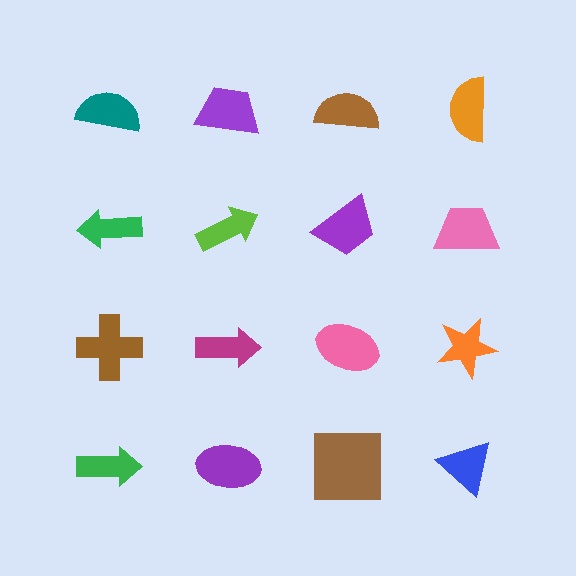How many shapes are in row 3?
4 shapes.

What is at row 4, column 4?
A blue triangle.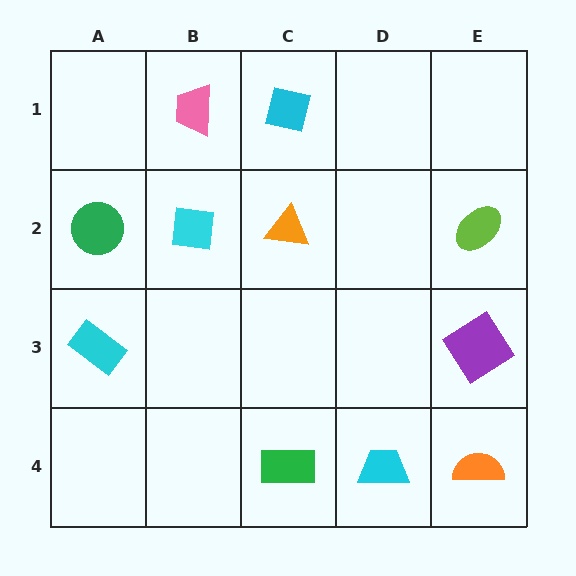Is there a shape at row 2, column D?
No, that cell is empty.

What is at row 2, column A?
A green circle.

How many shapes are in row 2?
4 shapes.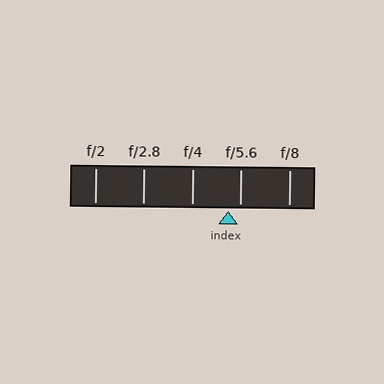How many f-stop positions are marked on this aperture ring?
There are 5 f-stop positions marked.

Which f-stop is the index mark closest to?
The index mark is closest to f/5.6.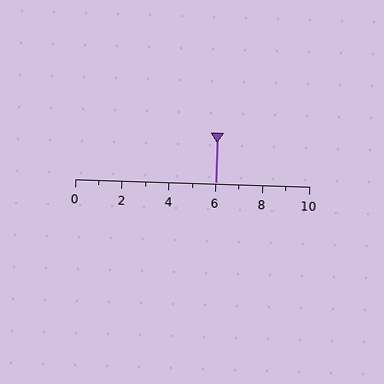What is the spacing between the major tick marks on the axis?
The major ticks are spaced 2 apart.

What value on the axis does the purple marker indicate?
The marker indicates approximately 6.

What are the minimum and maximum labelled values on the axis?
The axis runs from 0 to 10.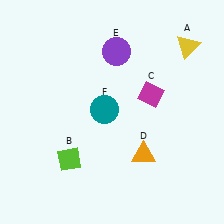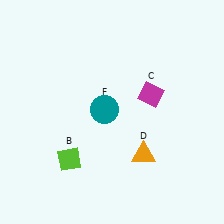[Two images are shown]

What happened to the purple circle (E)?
The purple circle (E) was removed in Image 2. It was in the top-right area of Image 1.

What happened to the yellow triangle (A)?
The yellow triangle (A) was removed in Image 2. It was in the top-right area of Image 1.